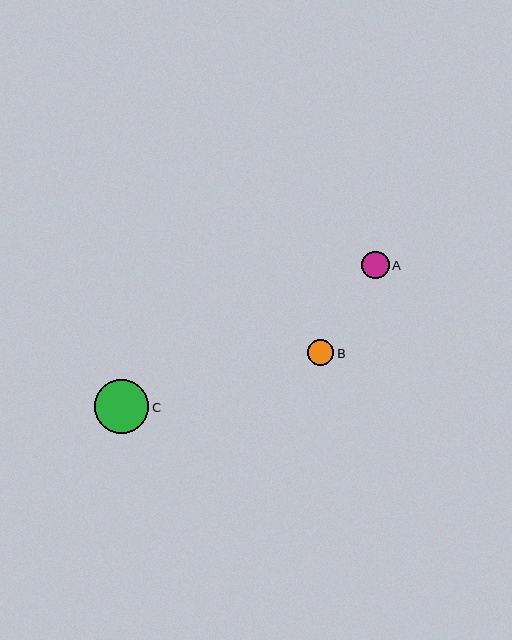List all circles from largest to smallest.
From largest to smallest: C, A, B.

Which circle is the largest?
Circle C is the largest with a size of approximately 54 pixels.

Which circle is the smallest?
Circle B is the smallest with a size of approximately 26 pixels.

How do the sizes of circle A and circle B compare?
Circle A and circle B are approximately the same size.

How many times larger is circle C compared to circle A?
Circle C is approximately 2.0 times the size of circle A.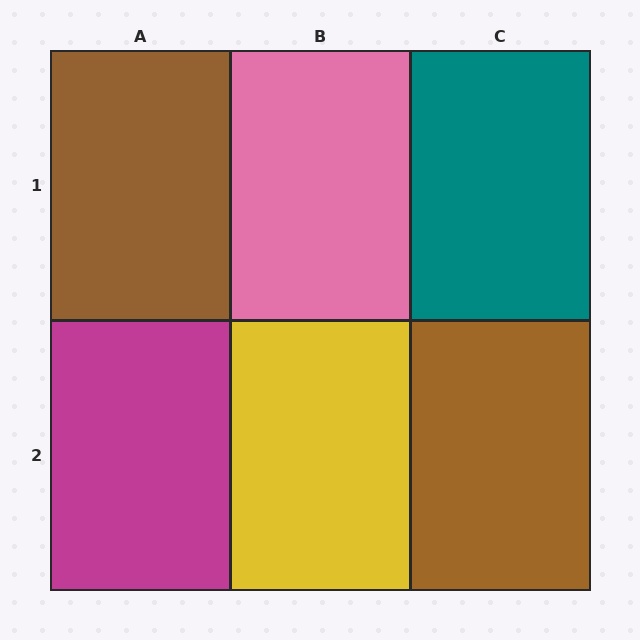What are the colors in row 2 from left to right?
Magenta, yellow, brown.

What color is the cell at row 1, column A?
Brown.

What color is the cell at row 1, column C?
Teal.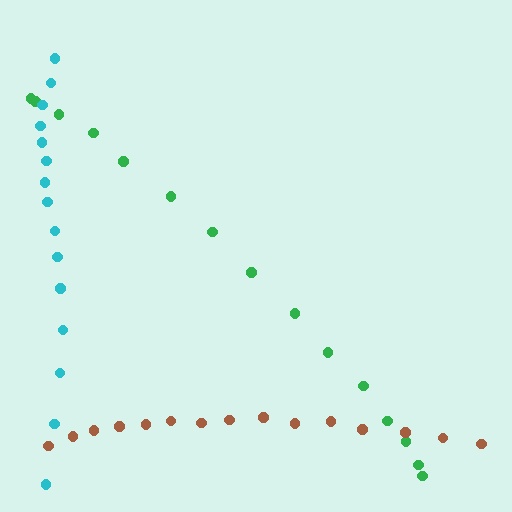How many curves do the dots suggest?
There are 3 distinct paths.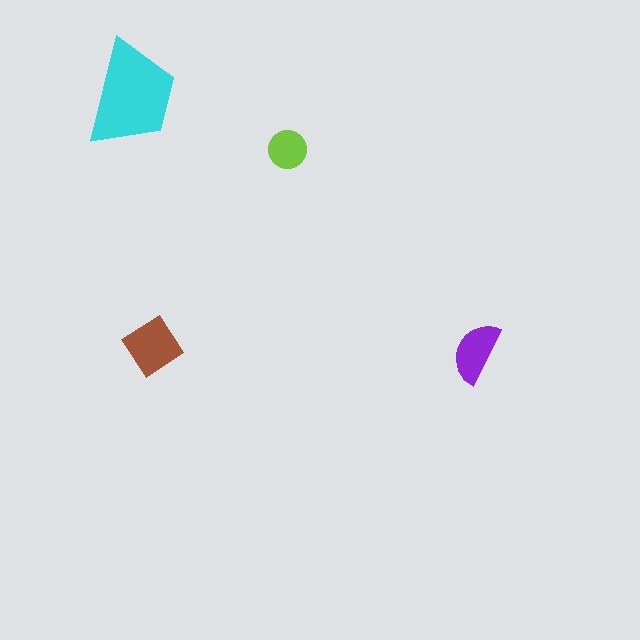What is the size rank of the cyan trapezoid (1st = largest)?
1st.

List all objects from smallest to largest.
The lime circle, the purple semicircle, the brown diamond, the cyan trapezoid.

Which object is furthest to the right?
The purple semicircle is rightmost.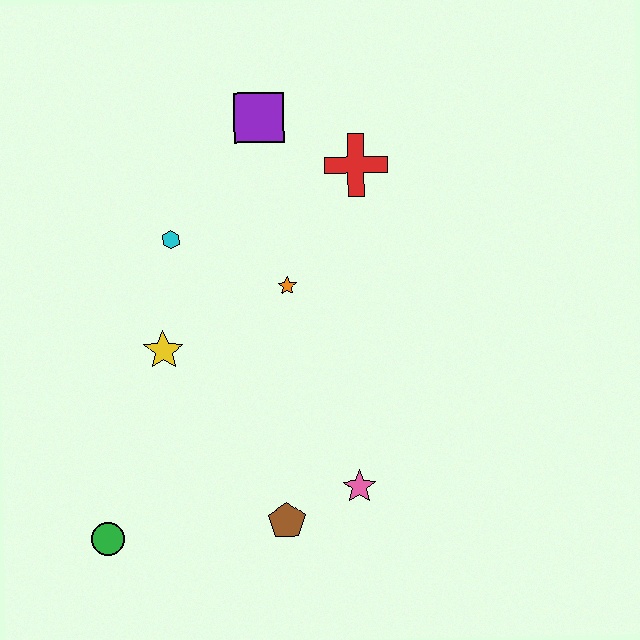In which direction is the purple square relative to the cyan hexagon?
The purple square is above the cyan hexagon.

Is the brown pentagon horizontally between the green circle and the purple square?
No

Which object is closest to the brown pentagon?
The pink star is closest to the brown pentagon.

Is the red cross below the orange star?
No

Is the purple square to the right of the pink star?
No